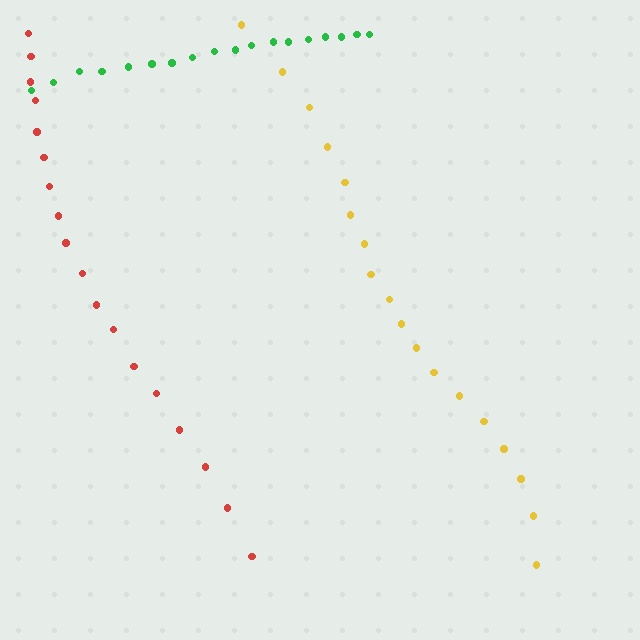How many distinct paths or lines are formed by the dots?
There are 3 distinct paths.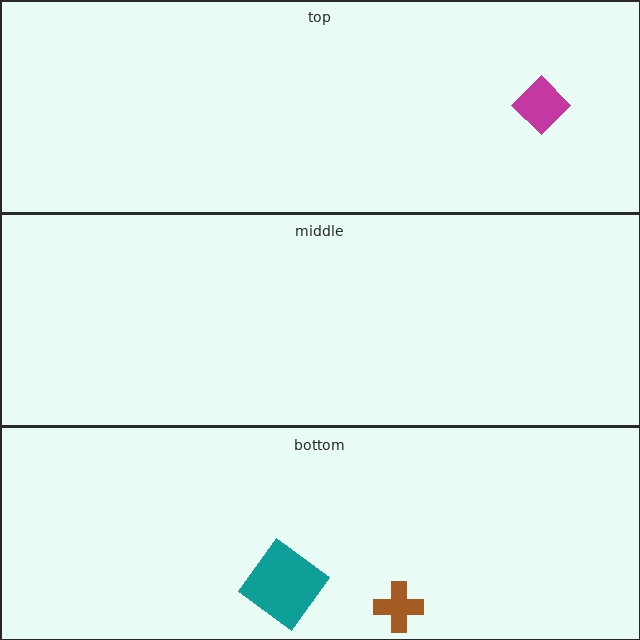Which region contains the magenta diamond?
The top region.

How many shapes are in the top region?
1.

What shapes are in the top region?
The magenta diamond.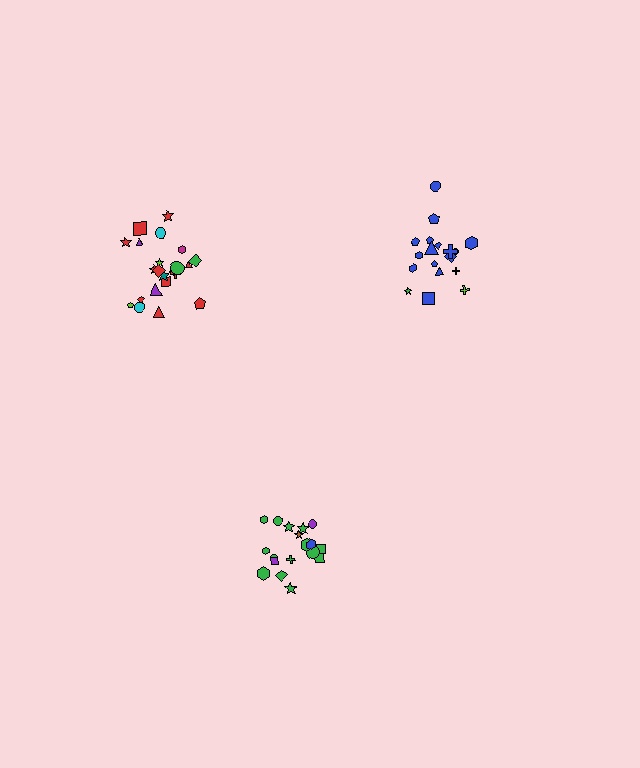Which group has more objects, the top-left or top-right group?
The top-left group.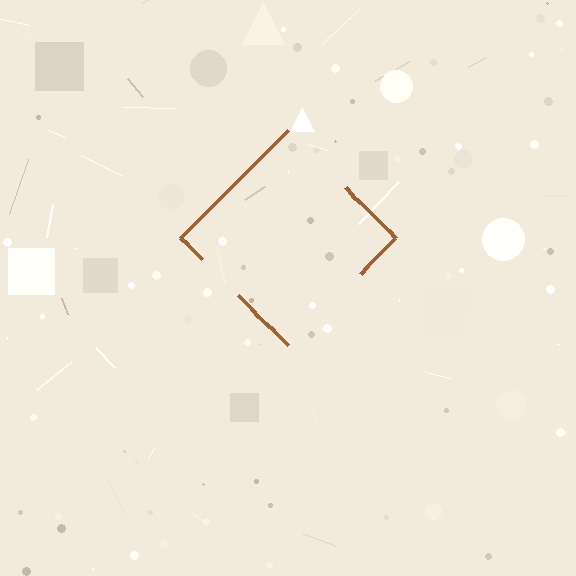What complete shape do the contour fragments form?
The contour fragments form a diamond.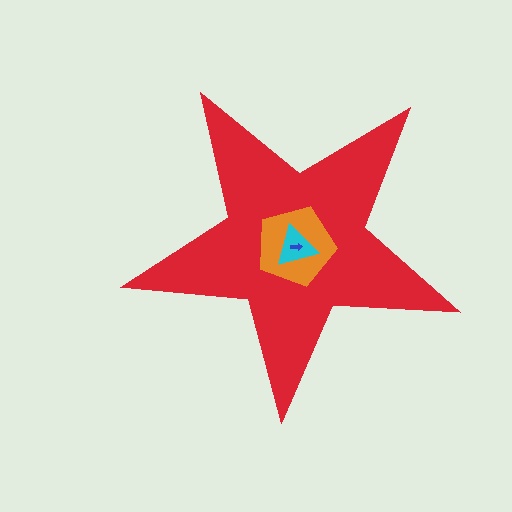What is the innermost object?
The blue arrow.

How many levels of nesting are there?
4.